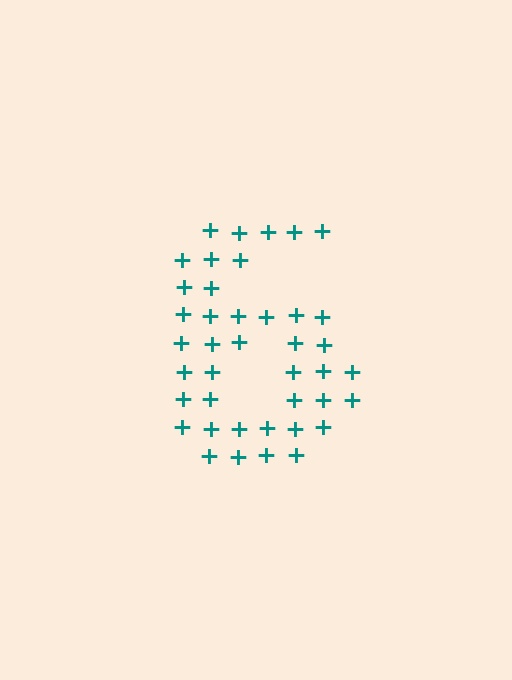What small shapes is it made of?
It is made of small plus signs.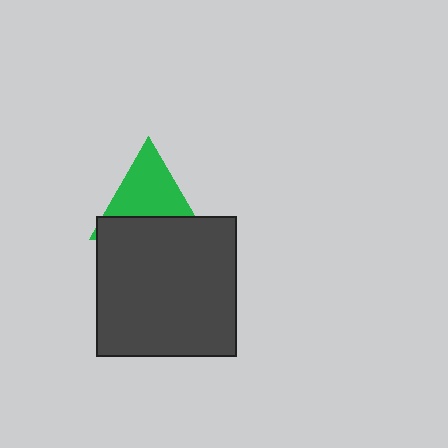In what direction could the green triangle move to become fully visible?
The green triangle could move up. That would shift it out from behind the dark gray square entirely.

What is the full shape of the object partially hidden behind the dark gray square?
The partially hidden object is a green triangle.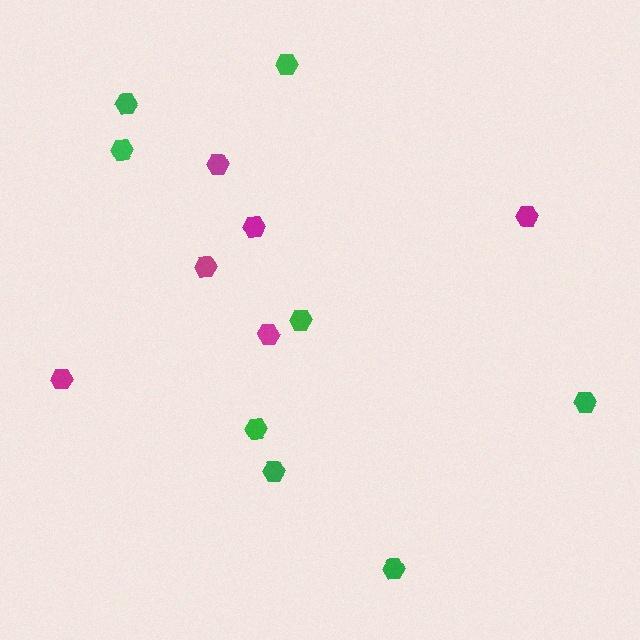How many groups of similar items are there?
There are 2 groups: one group of green hexagons (8) and one group of magenta hexagons (6).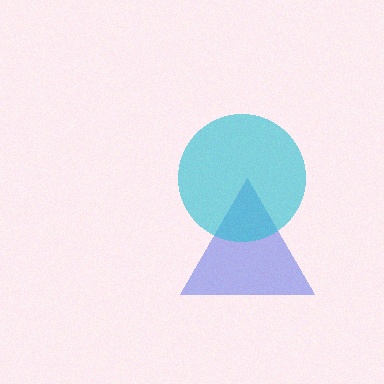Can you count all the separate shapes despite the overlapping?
Yes, there are 2 separate shapes.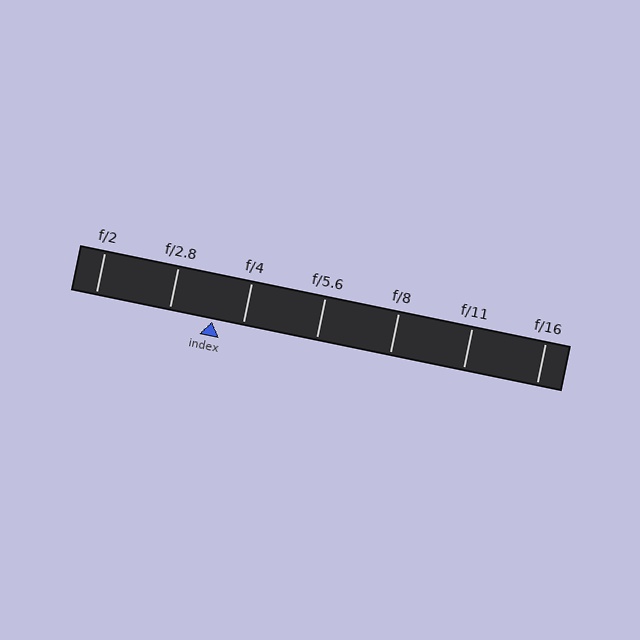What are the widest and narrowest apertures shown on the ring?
The widest aperture shown is f/2 and the narrowest is f/16.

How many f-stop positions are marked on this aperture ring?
There are 7 f-stop positions marked.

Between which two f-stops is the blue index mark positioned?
The index mark is between f/2.8 and f/4.